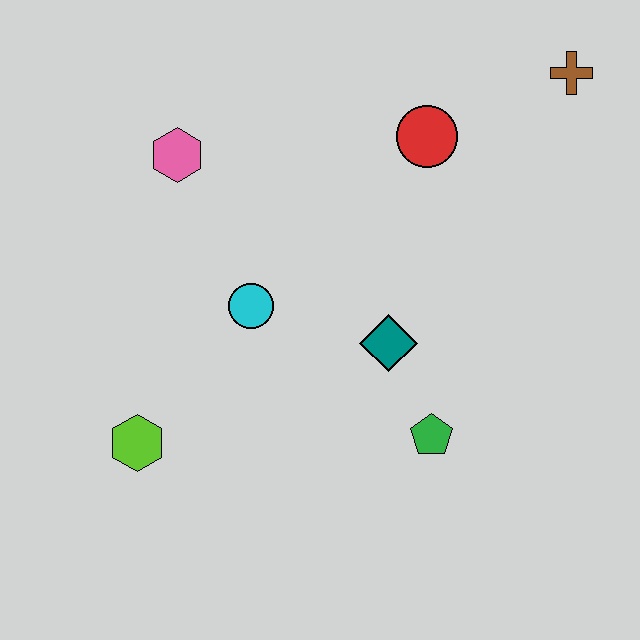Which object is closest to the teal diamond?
The green pentagon is closest to the teal diamond.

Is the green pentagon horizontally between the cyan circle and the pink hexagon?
No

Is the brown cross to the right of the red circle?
Yes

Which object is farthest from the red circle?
The lime hexagon is farthest from the red circle.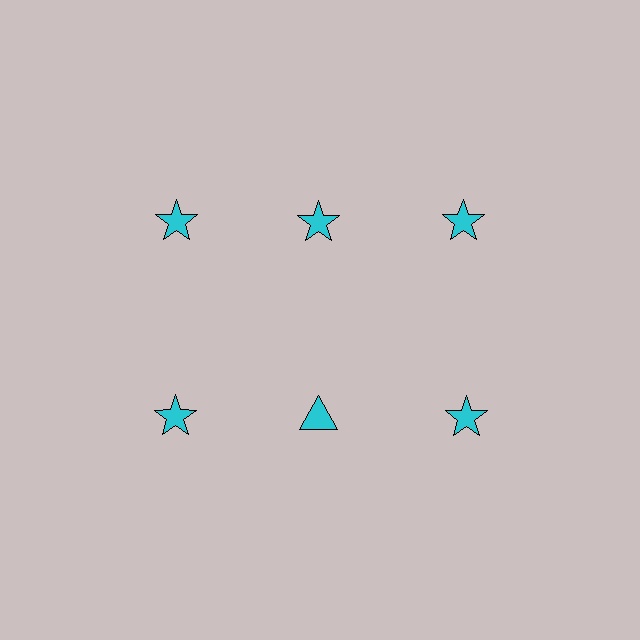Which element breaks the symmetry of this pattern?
The cyan triangle in the second row, second from left column breaks the symmetry. All other shapes are cyan stars.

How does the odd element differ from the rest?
It has a different shape: triangle instead of star.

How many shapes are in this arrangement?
There are 6 shapes arranged in a grid pattern.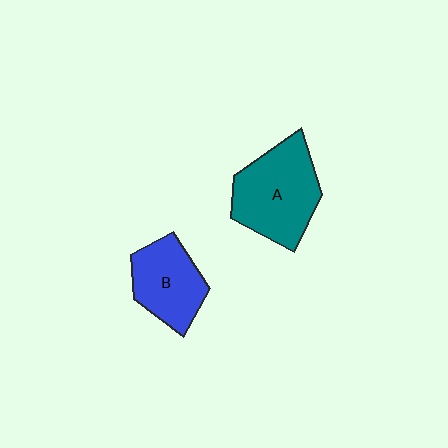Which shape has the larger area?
Shape A (teal).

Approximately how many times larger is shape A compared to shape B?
Approximately 1.4 times.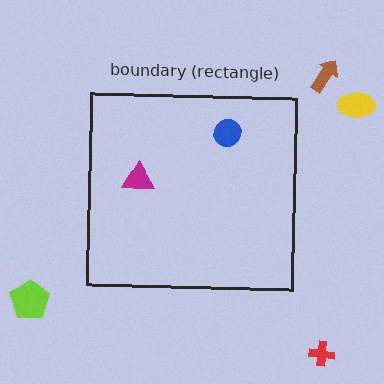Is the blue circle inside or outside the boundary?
Inside.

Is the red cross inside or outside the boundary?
Outside.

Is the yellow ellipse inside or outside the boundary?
Outside.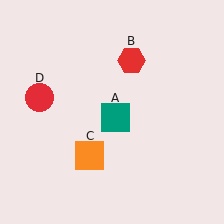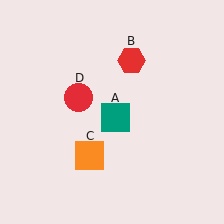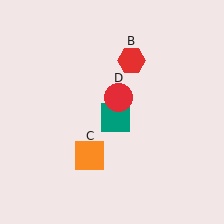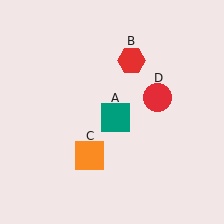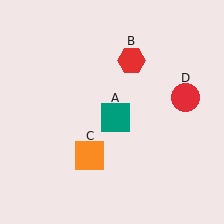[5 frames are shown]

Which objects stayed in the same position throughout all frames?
Teal square (object A) and red hexagon (object B) and orange square (object C) remained stationary.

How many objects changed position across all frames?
1 object changed position: red circle (object D).